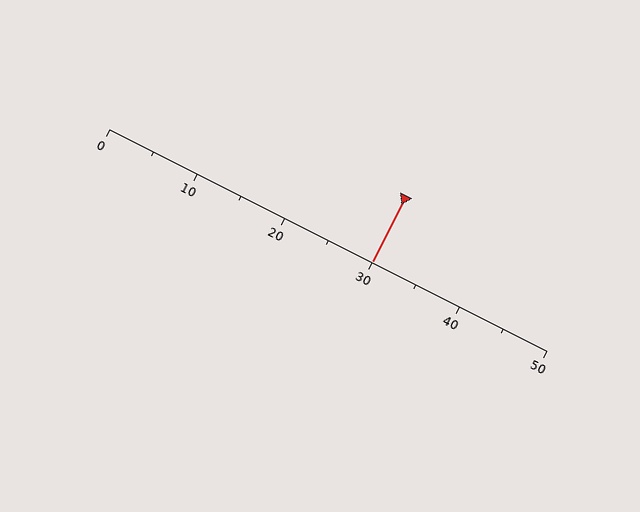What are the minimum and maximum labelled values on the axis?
The axis runs from 0 to 50.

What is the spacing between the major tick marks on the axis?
The major ticks are spaced 10 apart.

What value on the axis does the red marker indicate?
The marker indicates approximately 30.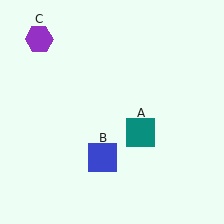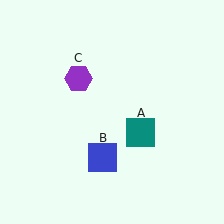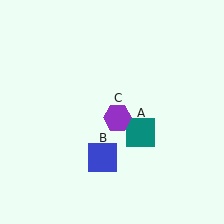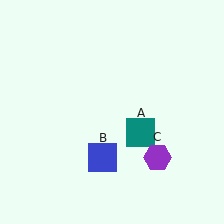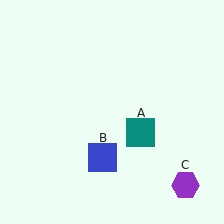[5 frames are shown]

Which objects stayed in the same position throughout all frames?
Teal square (object A) and blue square (object B) remained stationary.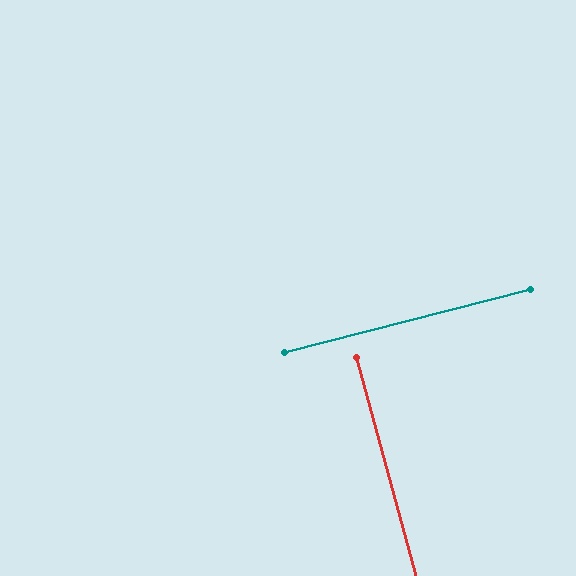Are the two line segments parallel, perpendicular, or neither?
Perpendicular — they meet at approximately 89°.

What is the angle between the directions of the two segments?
Approximately 89 degrees.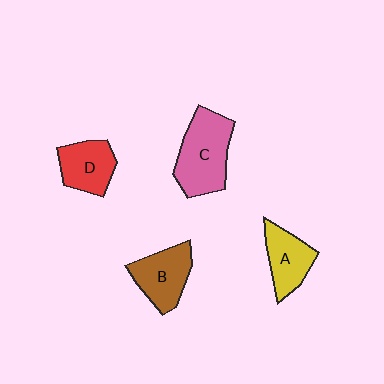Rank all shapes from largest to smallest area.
From largest to smallest: C (pink), B (brown), A (yellow), D (red).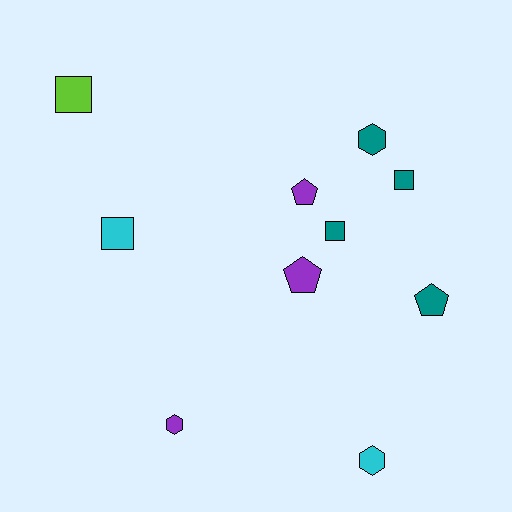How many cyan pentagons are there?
There are no cyan pentagons.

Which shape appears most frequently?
Square, with 4 objects.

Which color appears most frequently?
Teal, with 4 objects.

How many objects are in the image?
There are 10 objects.